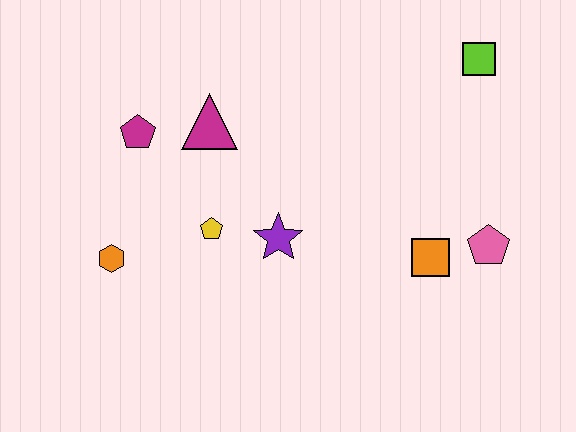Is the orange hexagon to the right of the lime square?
No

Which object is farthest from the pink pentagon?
The orange hexagon is farthest from the pink pentagon.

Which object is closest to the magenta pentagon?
The magenta triangle is closest to the magenta pentagon.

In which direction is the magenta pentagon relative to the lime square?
The magenta pentagon is to the left of the lime square.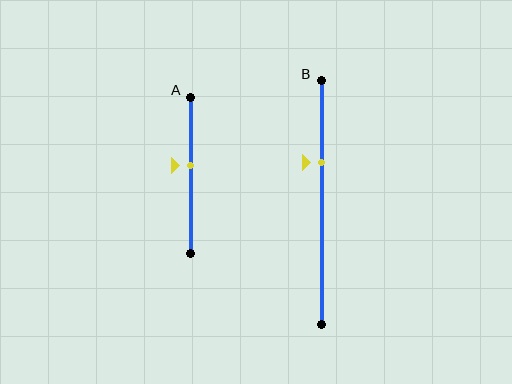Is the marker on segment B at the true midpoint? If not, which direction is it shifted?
No, the marker on segment B is shifted upward by about 16% of the segment length.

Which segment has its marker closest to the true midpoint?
Segment A has its marker closest to the true midpoint.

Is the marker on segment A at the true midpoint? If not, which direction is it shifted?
No, the marker on segment A is shifted upward by about 7% of the segment length.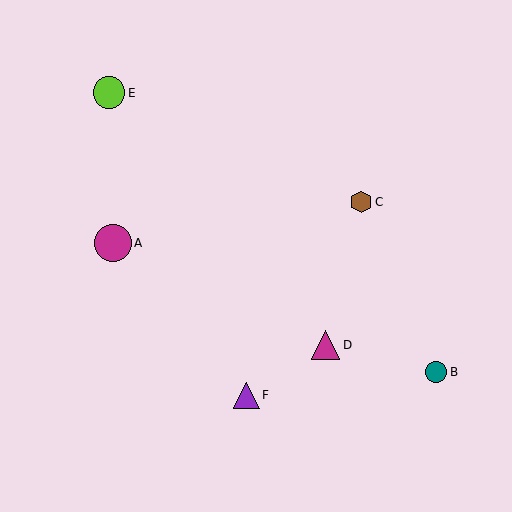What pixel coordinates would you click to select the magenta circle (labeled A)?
Click at (113, 243) to select the magenta circle A.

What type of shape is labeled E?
Shape E is a lime circle.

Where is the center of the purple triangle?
The center of the purple triangle is at (246, 395).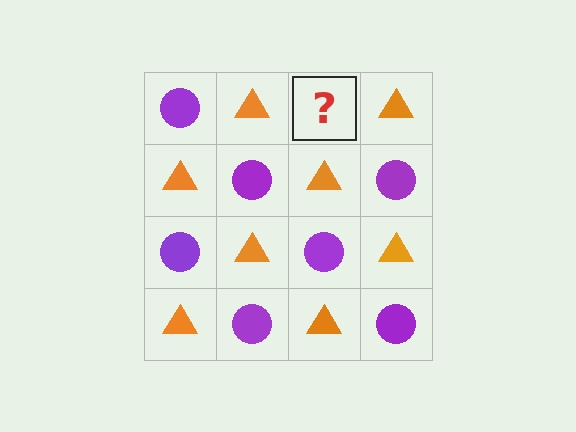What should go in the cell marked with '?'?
The missing cell should contain a purple circle.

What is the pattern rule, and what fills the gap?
The rule is that it alternates purple circle and orange triangle in a checkerboard pattern. The gap should be filled with a purple circle.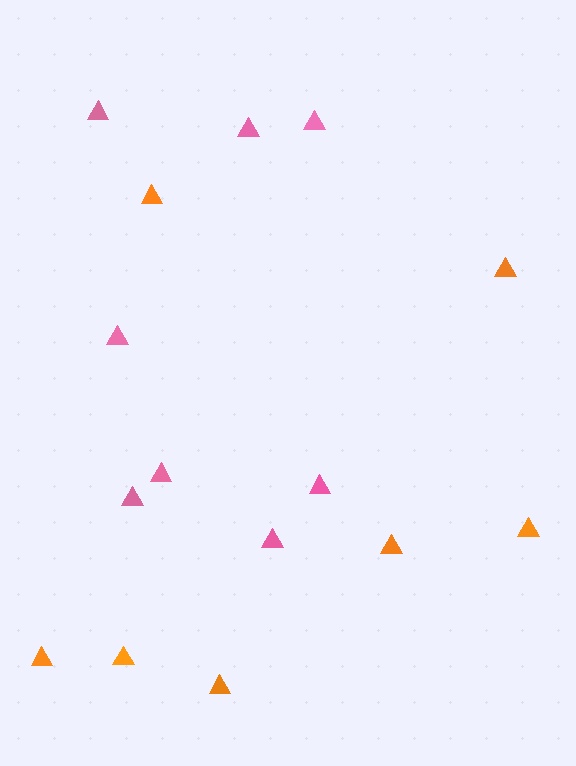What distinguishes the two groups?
There are 2 groups: one group of orange triangles (7) and one group of pink triangles (8).